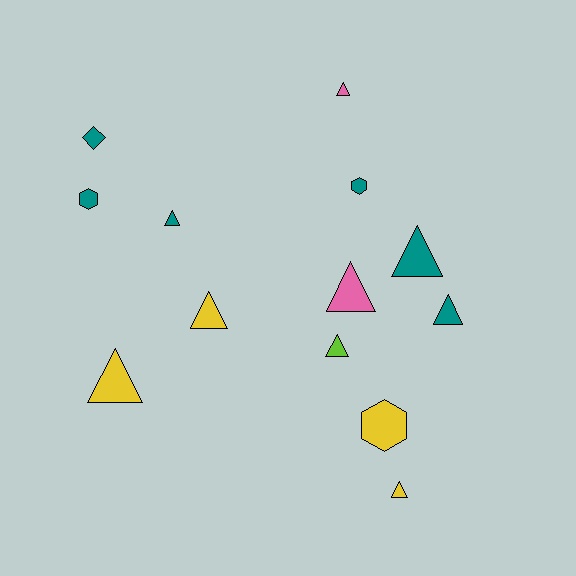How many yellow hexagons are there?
There is 1 yellow hexagon.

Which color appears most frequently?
Teal, with 6 objects.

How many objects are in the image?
There are 13 objects.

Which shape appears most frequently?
Triangle, with 9 objects.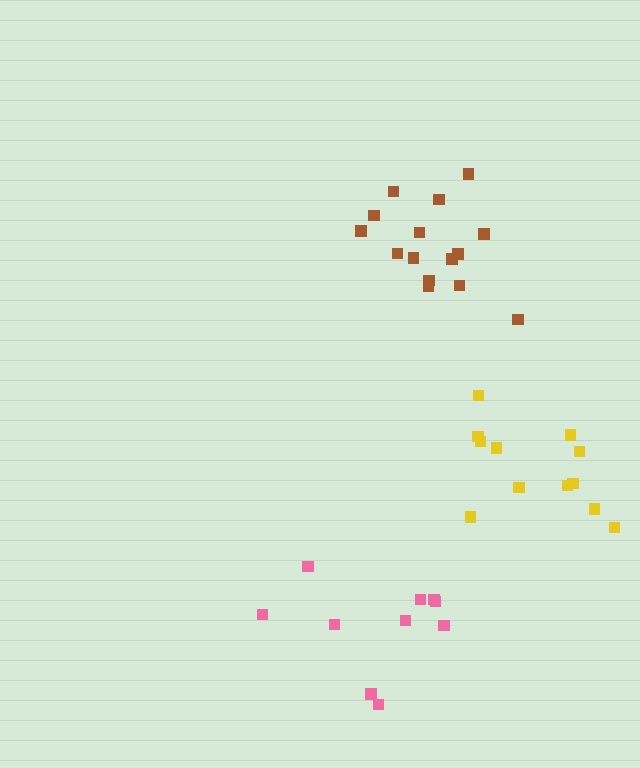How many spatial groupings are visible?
There are 3 spatial groupings.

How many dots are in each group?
Group 1: 15 dots, Group 2: 10 dots, Group 3: 12 dots (37 total).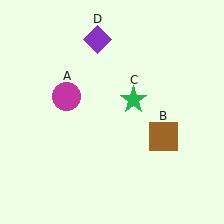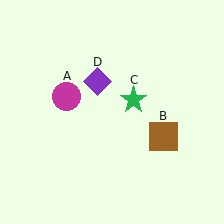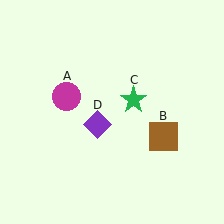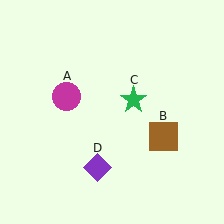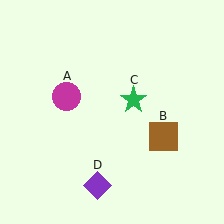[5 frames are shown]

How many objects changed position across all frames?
1 object changed position: purple diamond (object D).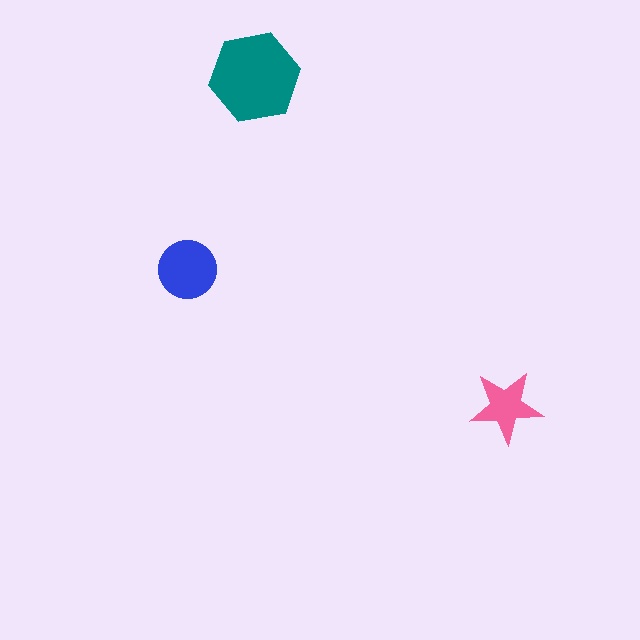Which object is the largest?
The teal hexagon.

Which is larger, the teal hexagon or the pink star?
The teal hexagon.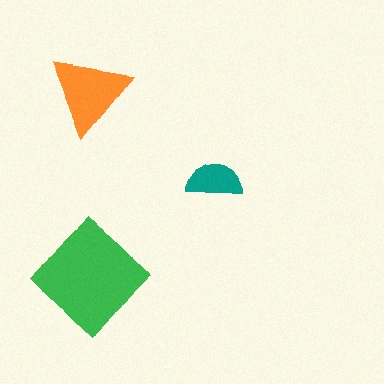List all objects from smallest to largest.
The teal semicircle, the orange triangle, the green diamond.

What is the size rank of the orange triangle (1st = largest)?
2nd.